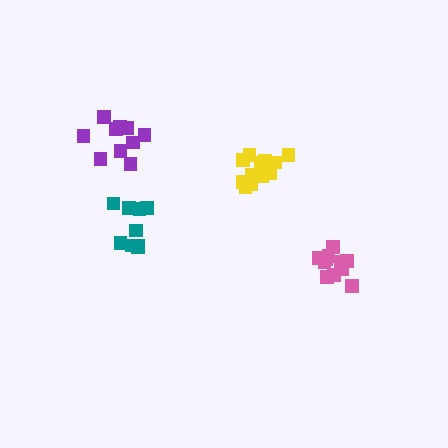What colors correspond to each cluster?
The clusters are colored: purple, yellow, teal, pink.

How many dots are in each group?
Group 1: 10 dots, Group 2: 14 dots, Group 3: 9 dots, Group 4: 11 dots (44 total).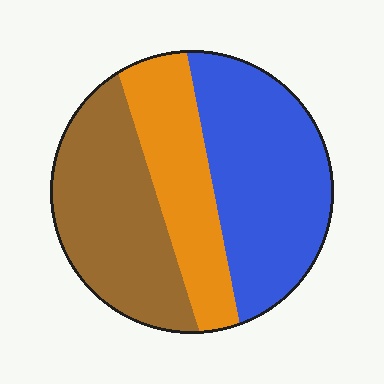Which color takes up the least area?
Orange, at roughly 25%.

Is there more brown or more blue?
Blue.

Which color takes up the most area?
Blue, at roughly 40%.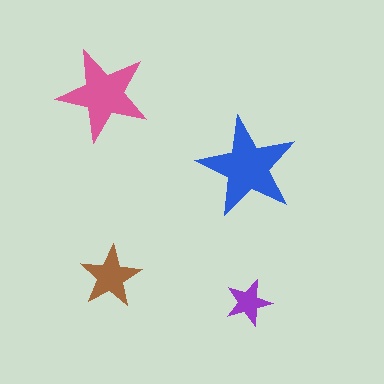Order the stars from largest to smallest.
the blue one, the pink one, the brown one, the purple one.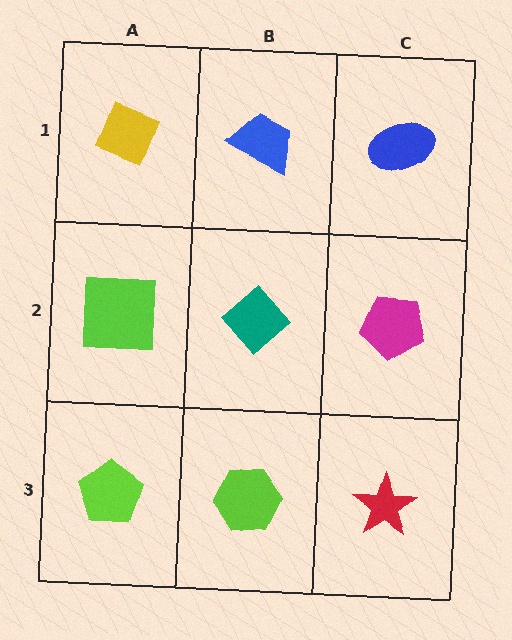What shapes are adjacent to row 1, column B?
A teal diamond (row 2, column B), a yellow diamond (row 1, column A), a blue ellipse (row 1, column C).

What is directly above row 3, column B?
A teal diamond.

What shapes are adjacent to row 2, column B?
A blue trapezoid (row 1, column B), a lime hexagon (row 3, column B), a lime square (row 2, column A), a magenta pentagon (row 2, column C).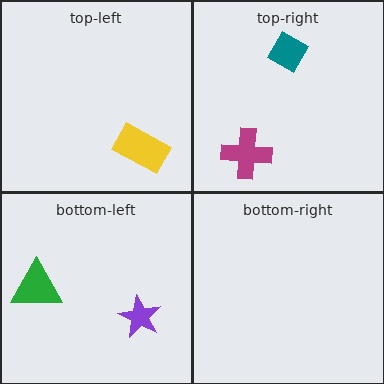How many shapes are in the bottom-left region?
2.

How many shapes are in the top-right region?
2.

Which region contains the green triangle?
The bottom-left region.